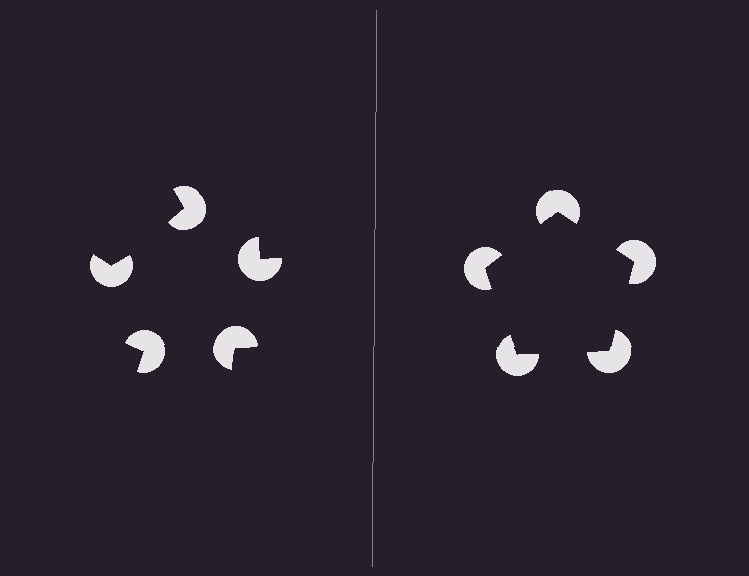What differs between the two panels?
The pac-man discs are positioned identically on both sides; only the wedge orientations differ. On the right they align to a pentagon; on the left they are misaligned.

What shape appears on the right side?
An illusory pentagon.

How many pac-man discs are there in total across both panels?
10 — 5 on each side.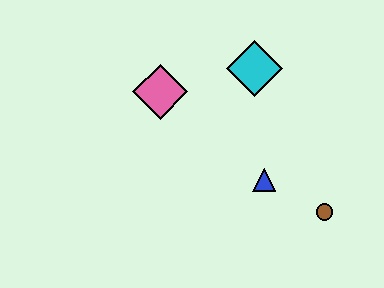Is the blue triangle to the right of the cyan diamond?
Yes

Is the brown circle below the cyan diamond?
Yes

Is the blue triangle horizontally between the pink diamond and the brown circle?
Yes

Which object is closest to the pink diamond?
The cyan diamond is closest to the pink diamond.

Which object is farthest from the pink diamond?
The brown circle is farthest from the pink diamond.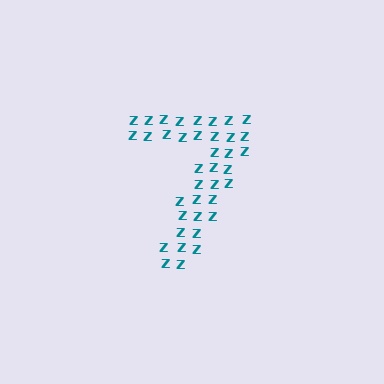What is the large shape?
The large shape is the digit 7.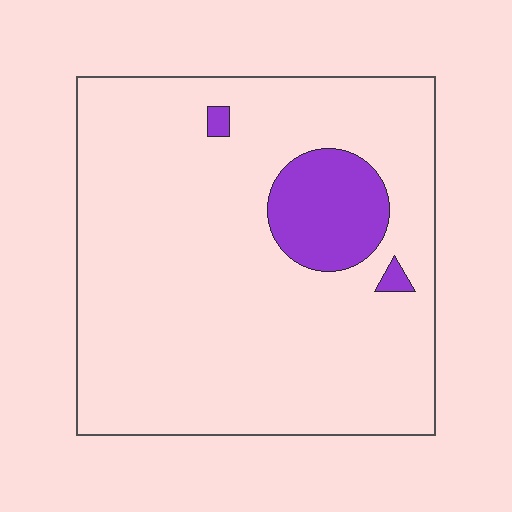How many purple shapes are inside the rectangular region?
3.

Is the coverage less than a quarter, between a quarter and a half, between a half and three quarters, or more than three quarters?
Less than a quarter.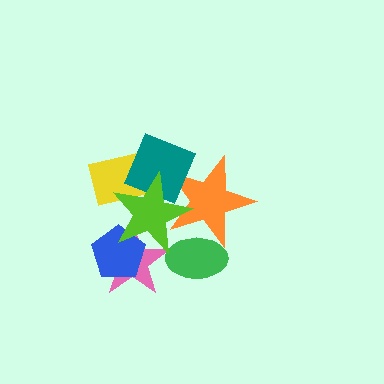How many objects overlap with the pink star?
2 objects overlap with the pink star.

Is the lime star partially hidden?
No, no other shape covers it.